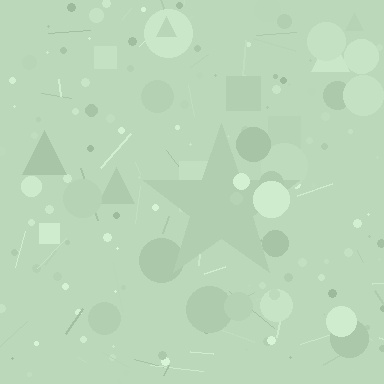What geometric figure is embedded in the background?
A star is embedded in the background.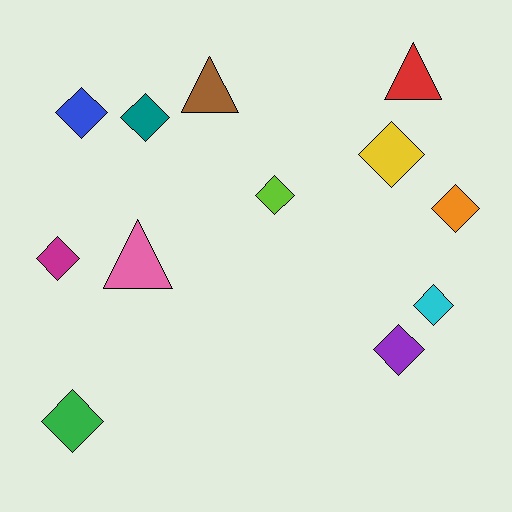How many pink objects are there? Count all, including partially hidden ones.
There is 1 pink object.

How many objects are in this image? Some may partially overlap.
There are 12 objects.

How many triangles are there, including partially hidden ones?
There are 3 triangles.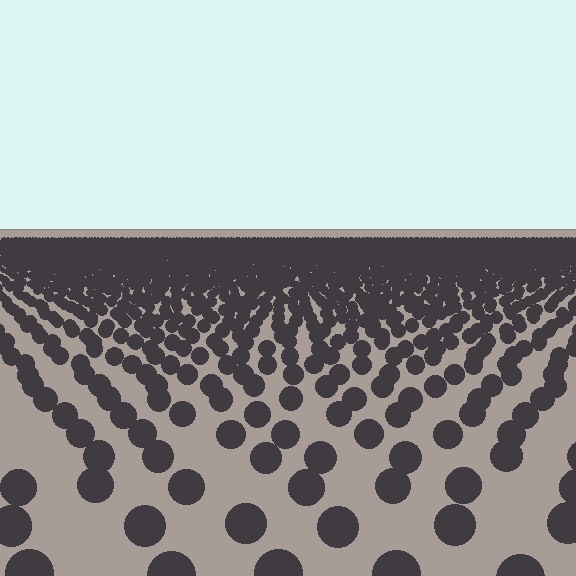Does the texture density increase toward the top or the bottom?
Density increases toward the top.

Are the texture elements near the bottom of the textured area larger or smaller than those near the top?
Larger. Near the bottom, elements are closer to the viewer and appear at a bigger on-screen size.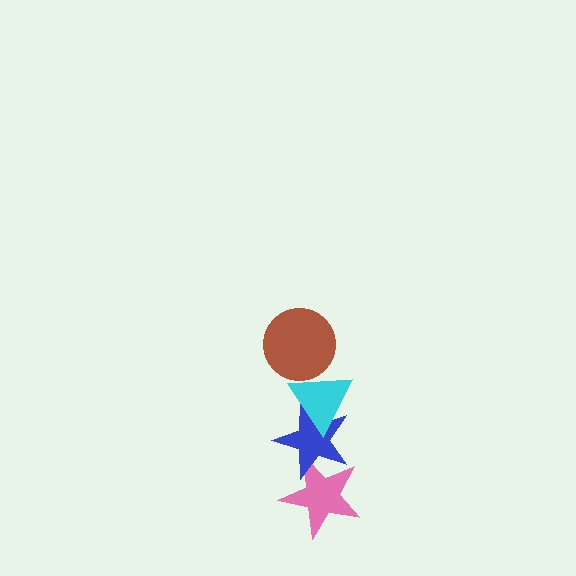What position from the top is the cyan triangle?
The cyan triangle is 2nd from the top.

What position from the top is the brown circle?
The brown circle is 1st from the top.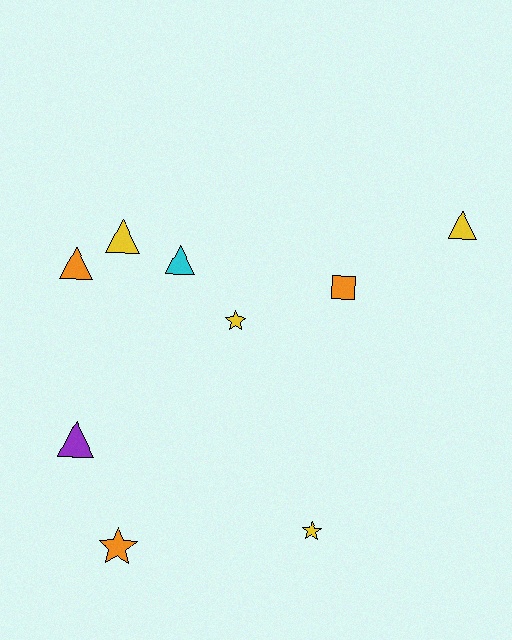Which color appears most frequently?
Yellow, with 4 objects.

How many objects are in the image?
There are 9 objects.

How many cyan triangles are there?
There is 1 cyan triangle.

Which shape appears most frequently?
Triangle, with 5 objects.